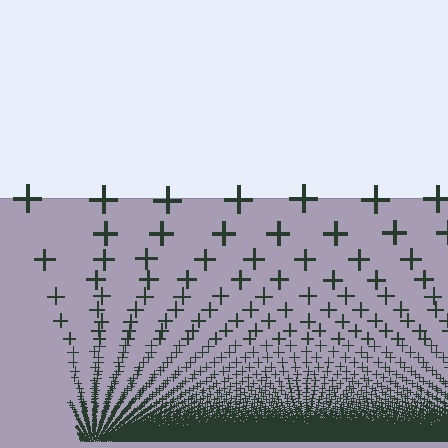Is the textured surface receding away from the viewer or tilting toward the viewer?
The surface appears to tilt toward the viewer. Texture elements get larger and sparser toward the top.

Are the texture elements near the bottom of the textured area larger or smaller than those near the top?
Smaller. The gradient is inverted — elements near the bottom are smaller and denser.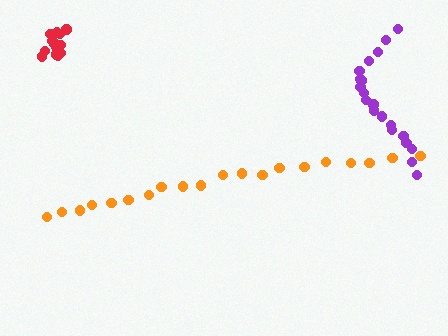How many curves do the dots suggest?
There are 3 distinct paths.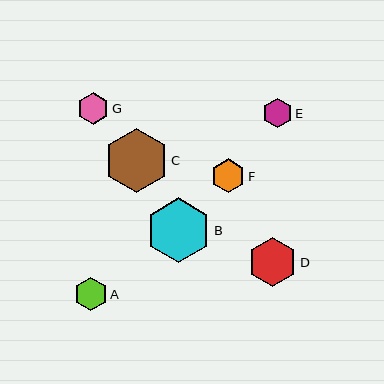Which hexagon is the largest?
Hexagon B is the largest with a size of approximately 65 pixels.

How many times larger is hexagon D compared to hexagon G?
Hexagon D is approximately 1.5 times the size of hexagon G.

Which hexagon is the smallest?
Hexagon E is the smallest with a size of approximately 29 pixels.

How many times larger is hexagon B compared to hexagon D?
Hexagon B is approximately 1.3 times the size of hexagon D.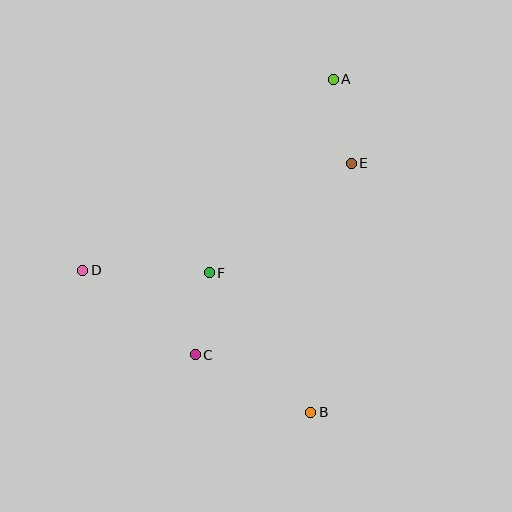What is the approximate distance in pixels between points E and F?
The distance between E and F is approximately 180 pixels.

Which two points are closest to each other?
Points C and F are closest to each other.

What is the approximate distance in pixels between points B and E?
The distance between B and E is approximately 252 pixels.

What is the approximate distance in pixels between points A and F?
The distance between A and F is approximately 230 pixels.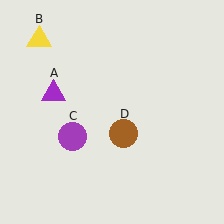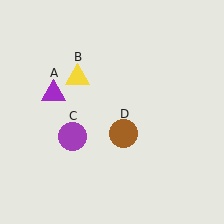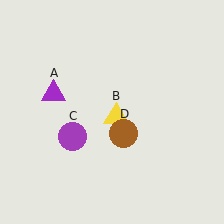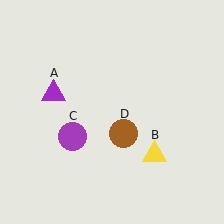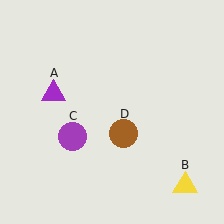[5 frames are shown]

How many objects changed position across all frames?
1 object changed position: yellow triangle (object B).